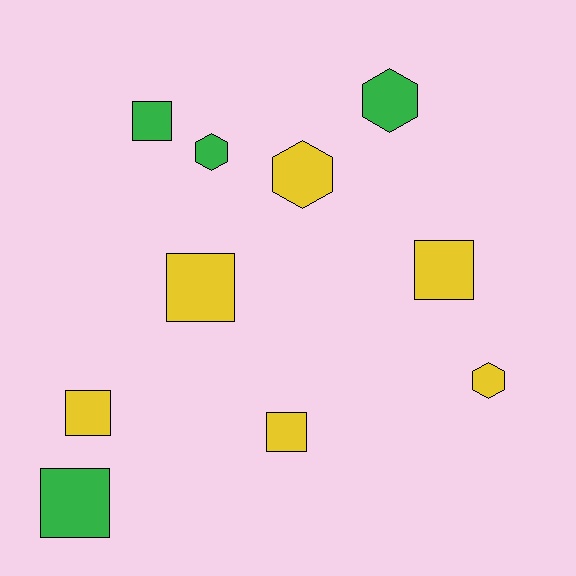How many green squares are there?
There are 2 green squares.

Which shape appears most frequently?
Square, with 6 objects.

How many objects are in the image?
There are 10 objects.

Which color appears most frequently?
Yellow, with 6 objects.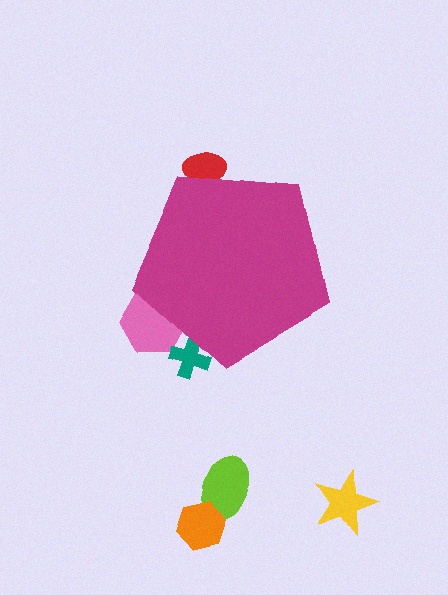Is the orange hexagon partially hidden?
No, the orange hexagon is fully visible.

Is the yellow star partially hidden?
No, the yellow star is fully visible.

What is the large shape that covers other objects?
A magenta pentagon.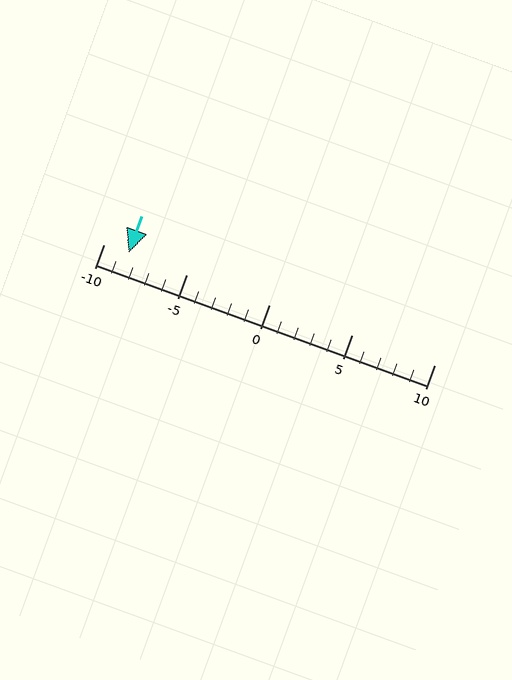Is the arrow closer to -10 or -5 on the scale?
The arrow is closer to -10.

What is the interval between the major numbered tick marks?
The major tick marks are spaced 5 units apart.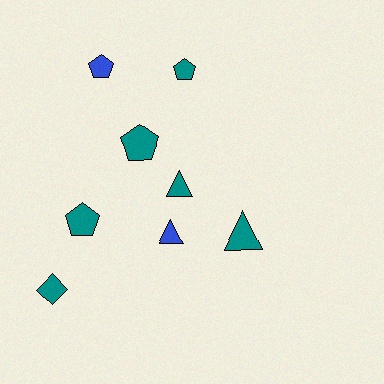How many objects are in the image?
There are 8 objects.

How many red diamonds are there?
There are no red diamonds.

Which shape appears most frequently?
Pentagon, with 4 objects.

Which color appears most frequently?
Teal, with 6 objects.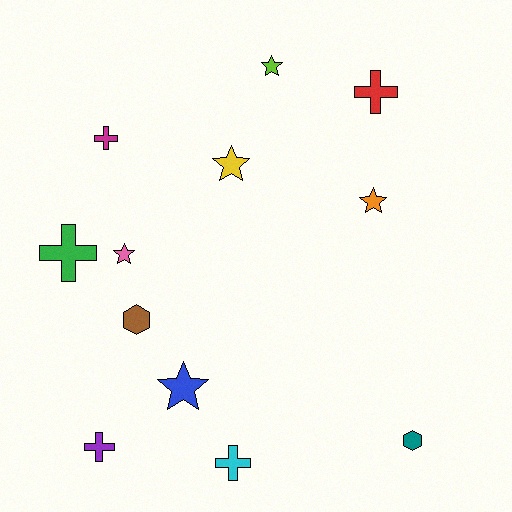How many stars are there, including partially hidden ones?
There are 5 stars.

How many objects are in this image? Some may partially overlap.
There are 12 objects.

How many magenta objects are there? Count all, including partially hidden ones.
There is 1 magenta object.